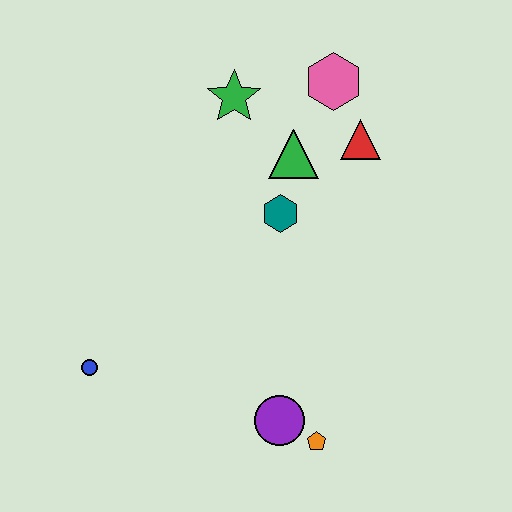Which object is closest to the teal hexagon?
The green triangle is closest to the teal hexagon.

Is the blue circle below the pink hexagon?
Yes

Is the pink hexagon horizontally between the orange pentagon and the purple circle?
No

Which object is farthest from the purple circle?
The pink hexagon is farthest from the purple circle.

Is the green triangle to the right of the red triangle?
No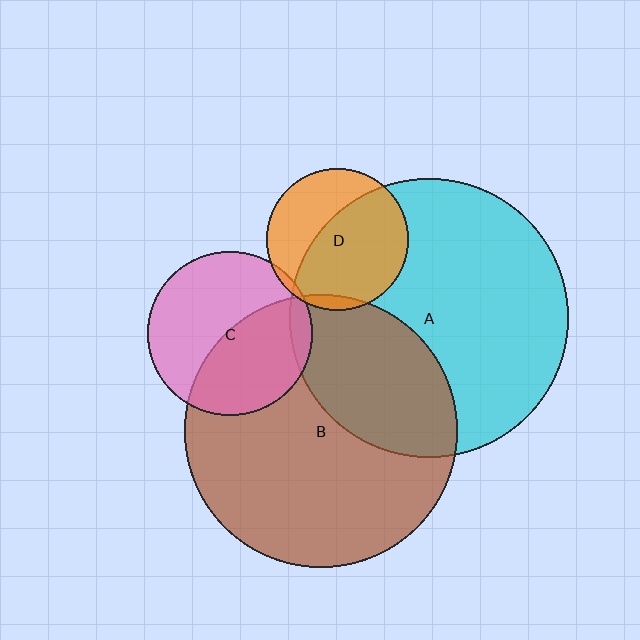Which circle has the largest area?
Circle A (cyan).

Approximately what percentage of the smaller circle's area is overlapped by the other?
Approximately 5%.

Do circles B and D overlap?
Yes.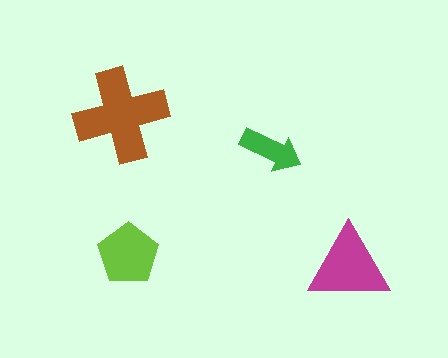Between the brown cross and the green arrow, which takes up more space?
The brown cross.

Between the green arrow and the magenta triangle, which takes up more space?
The magenta triangle.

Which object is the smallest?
The green arrow.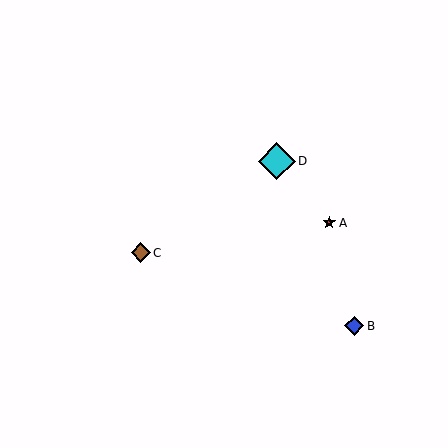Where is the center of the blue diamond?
The center of the blue diamond is at (354, 326).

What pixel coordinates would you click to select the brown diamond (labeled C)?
Click at (141, 253) to select the brown diamond C.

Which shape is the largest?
The cyan diamond (labeled D) is the largest.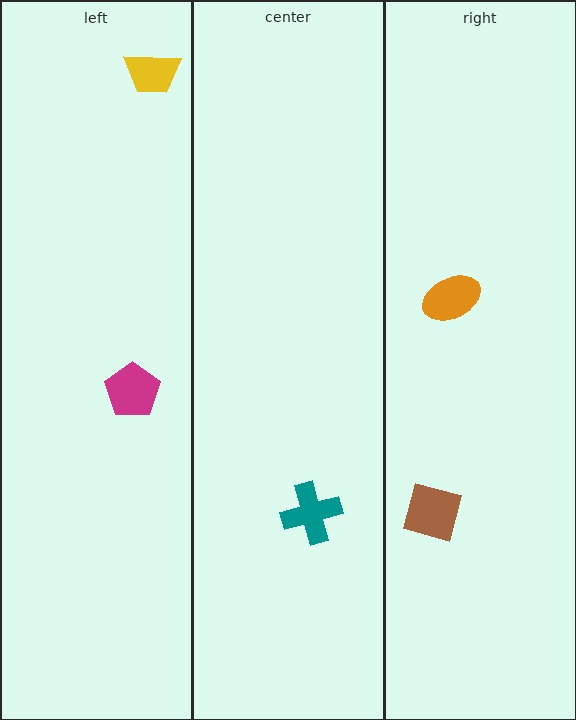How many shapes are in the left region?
2.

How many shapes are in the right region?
2.